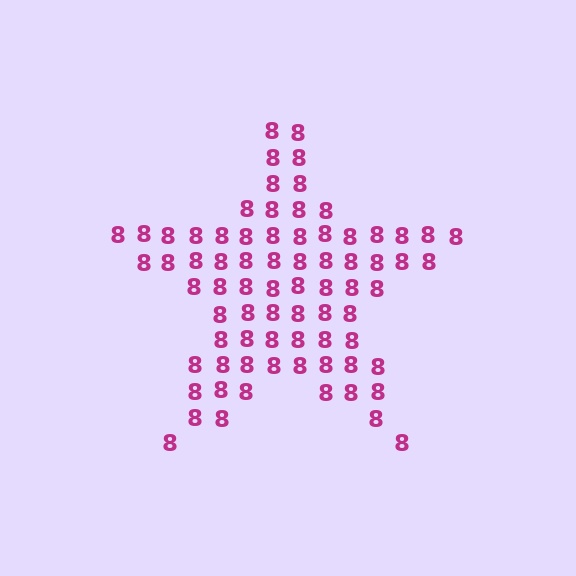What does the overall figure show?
The overall figure shows a star.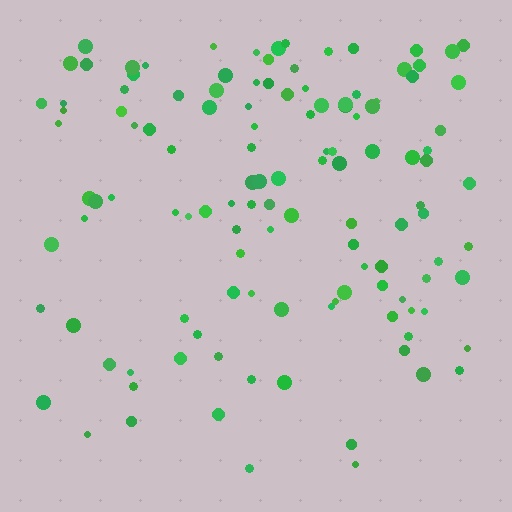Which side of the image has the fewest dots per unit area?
The bottom.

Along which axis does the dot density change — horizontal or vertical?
Vertical.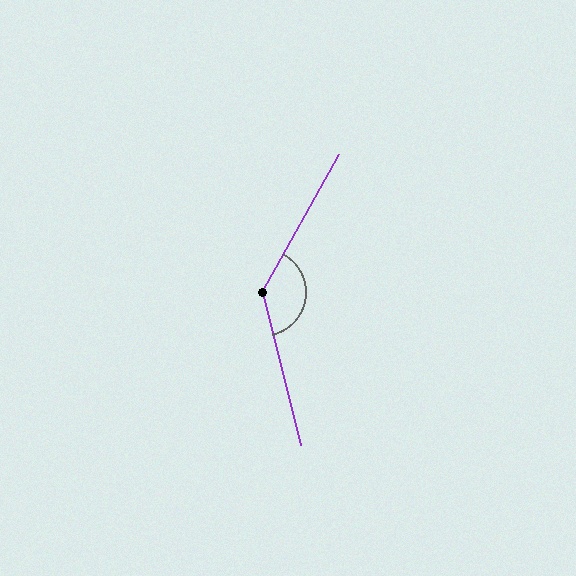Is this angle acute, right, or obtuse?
It is obtuse.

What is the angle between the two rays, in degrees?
Approximately 136 degrees.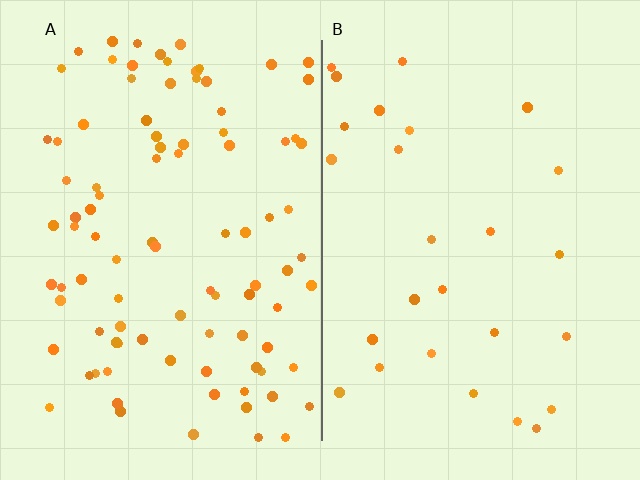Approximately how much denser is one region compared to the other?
Approximately 3.6× — region A over region B.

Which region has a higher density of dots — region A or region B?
A (the left).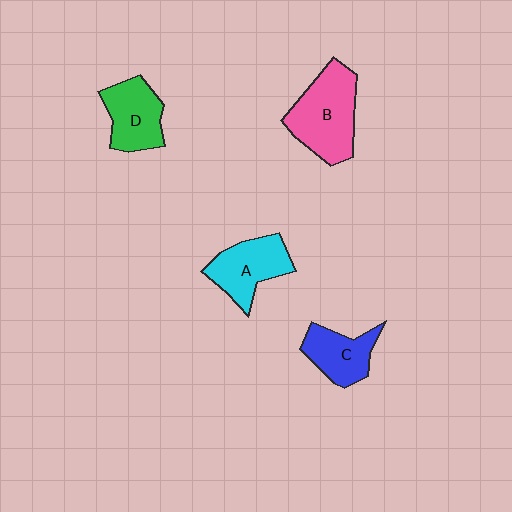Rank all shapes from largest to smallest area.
From largest to smallest: B (pink), A (cyan), D (green), C (blue).